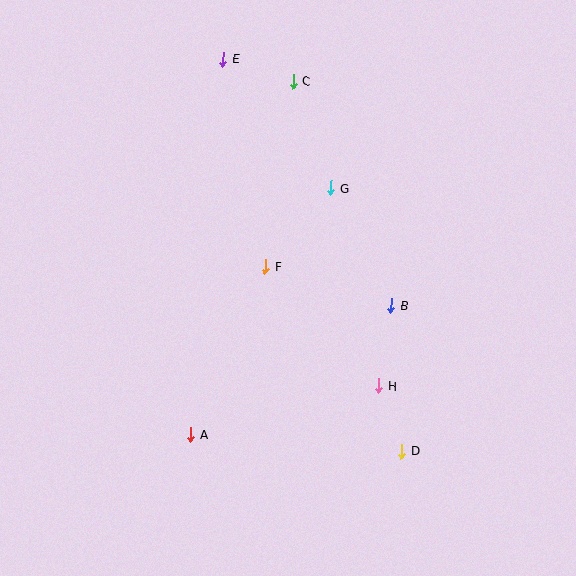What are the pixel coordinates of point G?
Point G is at (331, 188).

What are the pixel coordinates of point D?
Point D is at (402, 451).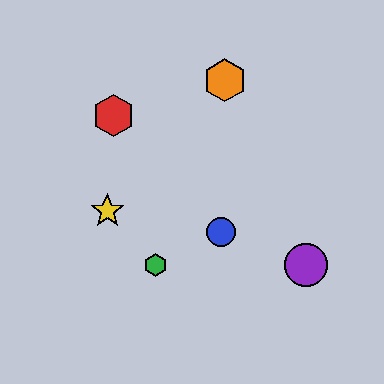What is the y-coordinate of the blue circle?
The blue circle is at y≈232.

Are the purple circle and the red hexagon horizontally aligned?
No, the purple circle is at y≈265 and the red hexagon is at y≈116.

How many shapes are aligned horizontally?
2 shapes (the green hexagon, the purple circle) are aligned horizontally.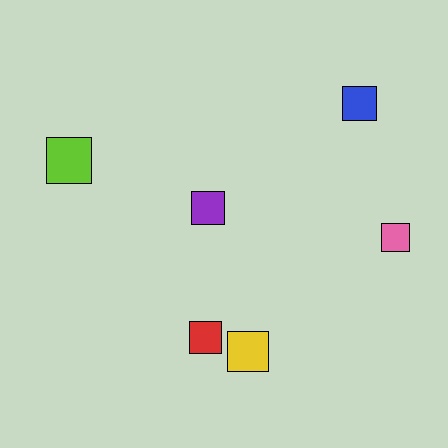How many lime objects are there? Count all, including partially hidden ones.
There is 1 lime object.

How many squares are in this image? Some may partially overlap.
There are 6 squares.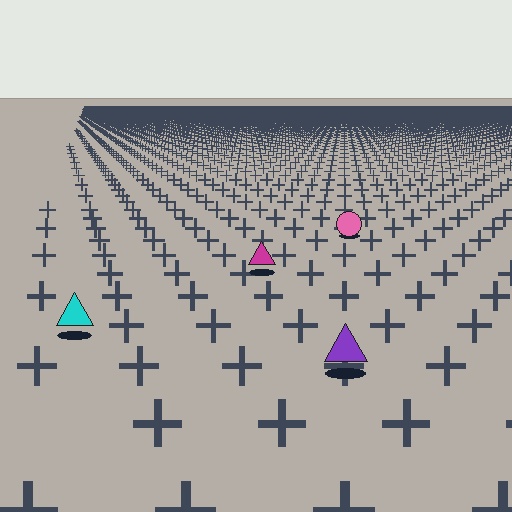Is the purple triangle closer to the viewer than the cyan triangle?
Yes. The purple triangle is closer — you can tell from the texture gradient: the ground texture is coarser near it.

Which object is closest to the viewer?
The purple triangle is closest. The texture marks near it are larger and more spread out.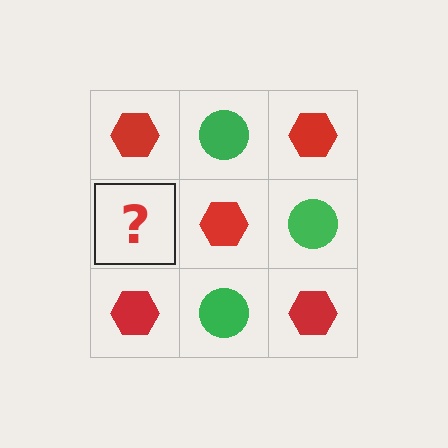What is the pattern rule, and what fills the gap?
The rule is that it alternates red hexagon and green circle in a checkerboard pattern. The gap should be filled with a green circle.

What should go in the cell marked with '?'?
The missing cell should contain a green circle.